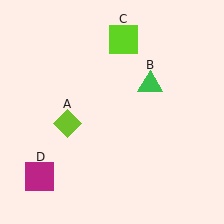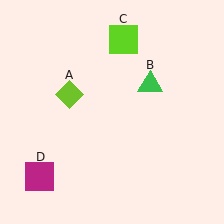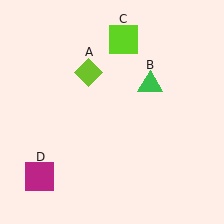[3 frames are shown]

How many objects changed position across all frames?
1 object changed position: lime diamond (object A).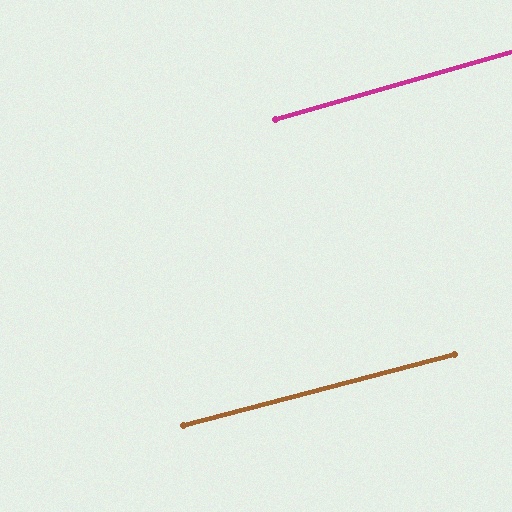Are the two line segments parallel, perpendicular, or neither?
Parallel — their directions differ by only 1.2°.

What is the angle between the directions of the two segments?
Approximately 1 degree.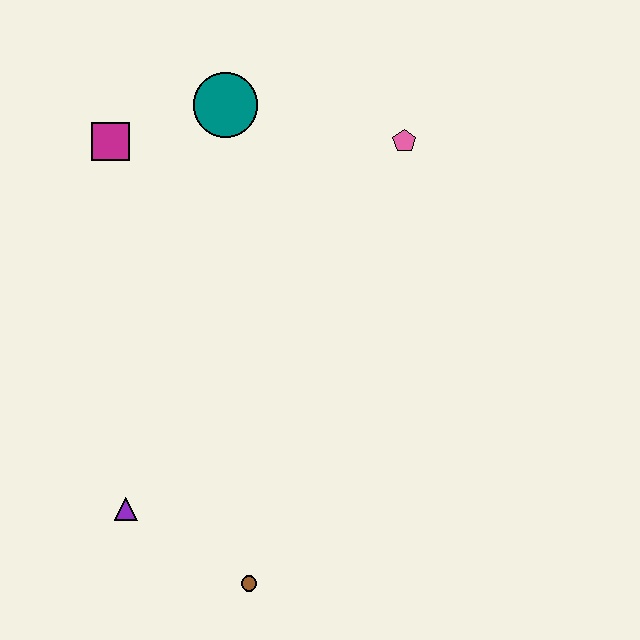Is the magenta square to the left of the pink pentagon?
Yes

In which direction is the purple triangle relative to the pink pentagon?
The purple triangle is below the pink pentagon.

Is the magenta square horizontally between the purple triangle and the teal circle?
No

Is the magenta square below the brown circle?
No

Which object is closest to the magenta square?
The teal circle is closest to the magenta square.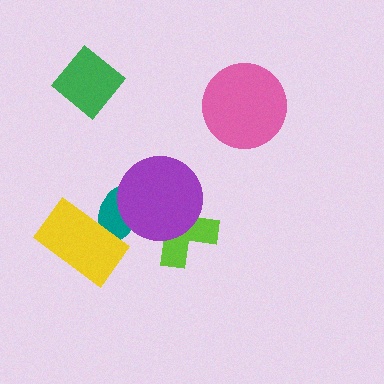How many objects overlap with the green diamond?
0 objects overlap with the green diamond.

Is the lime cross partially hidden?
Yes, it is partially covered by another shape.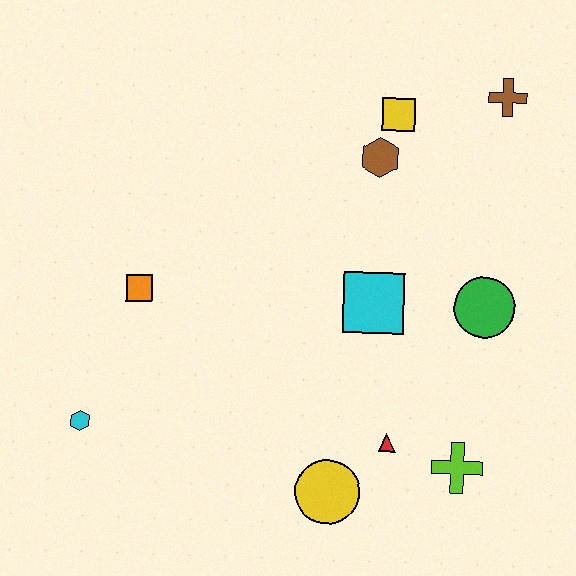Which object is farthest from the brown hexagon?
The cyan hexagon is farthest from the brown hexagon.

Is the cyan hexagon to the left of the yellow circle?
Yes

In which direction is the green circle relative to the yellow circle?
The green circle is above the yellow circle.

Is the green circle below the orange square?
Yes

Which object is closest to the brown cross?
The yellow square is closest to the brown cross.